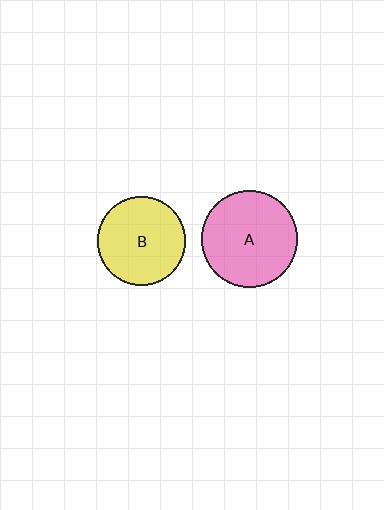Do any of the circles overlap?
No, none of the circles overlap.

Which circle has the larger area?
Circle A (pink).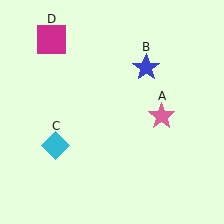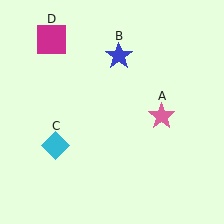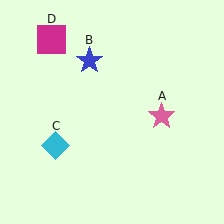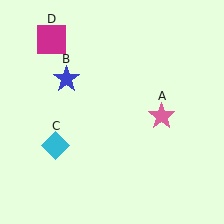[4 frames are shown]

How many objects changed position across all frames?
1 object changed position: blue star (object B).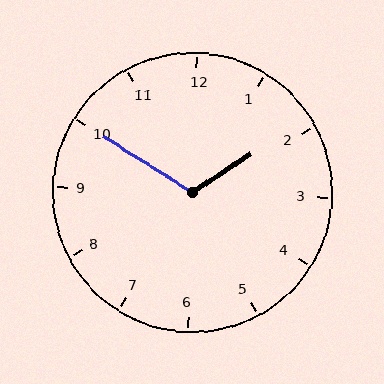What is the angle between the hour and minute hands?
Approximately 115 degrees.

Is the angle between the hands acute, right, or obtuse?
It is obtuse.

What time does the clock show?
1:50.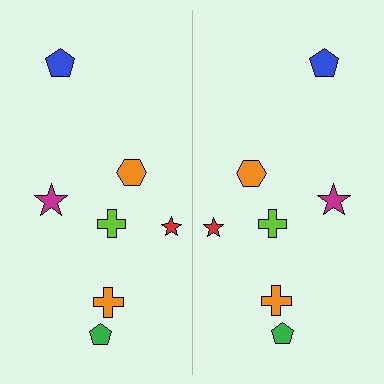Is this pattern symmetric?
Yes, this pattern has bilateral (reflection) symmetry.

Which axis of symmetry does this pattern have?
The pattern has a vertical axis of symmetry running through the center of the image.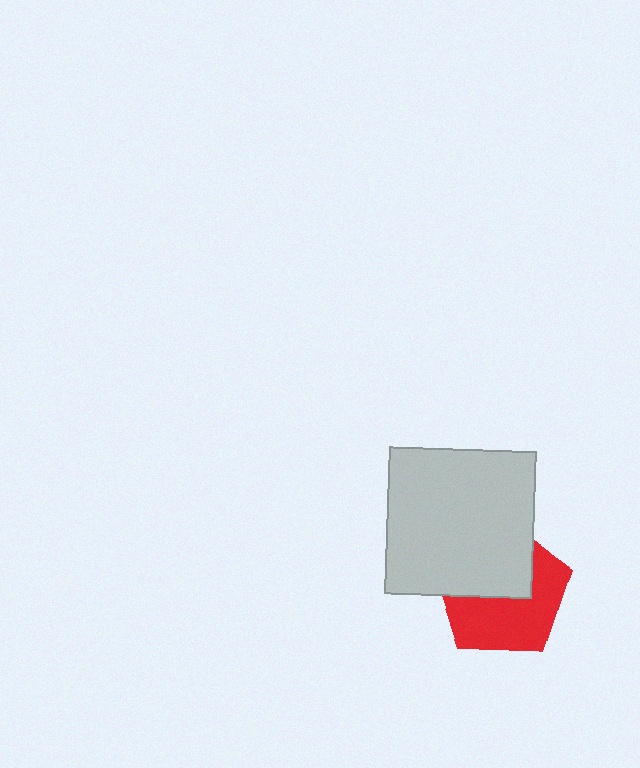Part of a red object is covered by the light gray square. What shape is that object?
It is a pentagon.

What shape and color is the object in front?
The object in front is a light gray square.